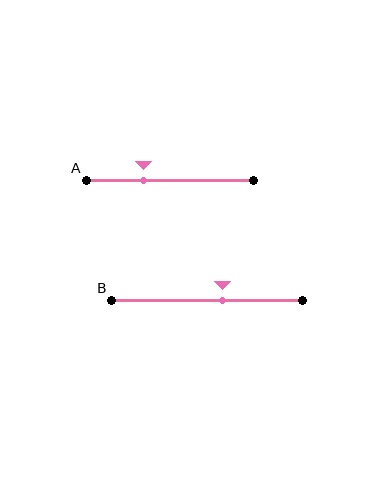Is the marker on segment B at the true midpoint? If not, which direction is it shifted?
No, the marker on segment B is shifted to the right by about 8% of the segment length.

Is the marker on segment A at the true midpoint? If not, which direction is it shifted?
No, the marker on segment A is shifted to the left by about 15% of the segment length.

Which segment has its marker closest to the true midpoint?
Segment B has its marker closest to the true midpoint.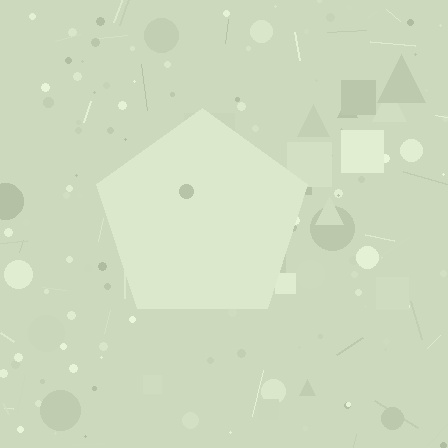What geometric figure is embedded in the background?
A pentagon is embedded in the background.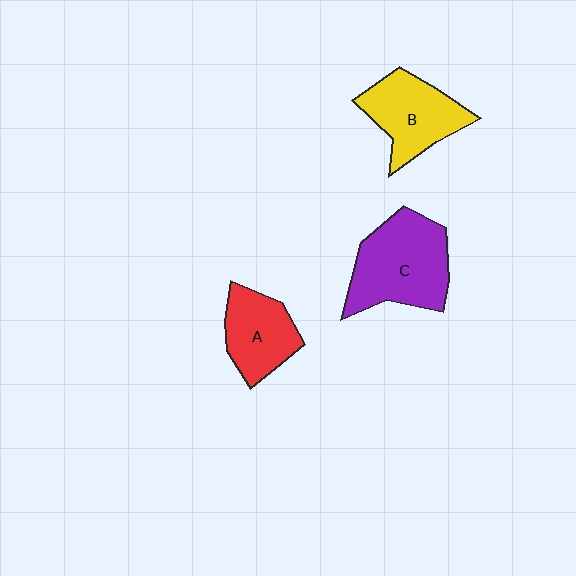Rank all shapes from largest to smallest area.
From largest to smallest: C (purple), B (yellow), A (red).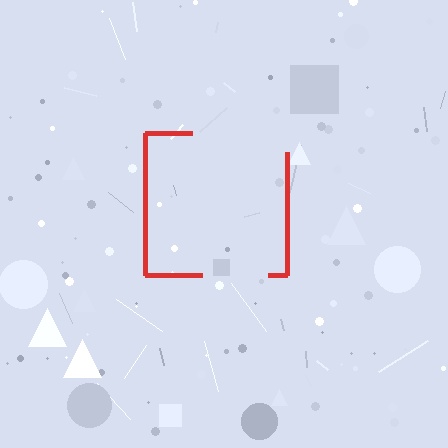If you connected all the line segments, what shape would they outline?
They would outline a square.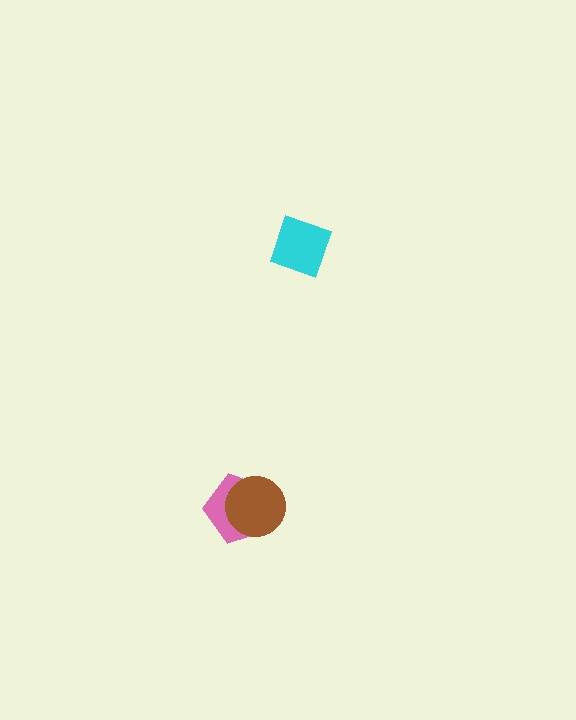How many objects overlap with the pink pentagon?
1 object overlaps with the pink pentagon.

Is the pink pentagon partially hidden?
Yes, it is partially covered by another shape.